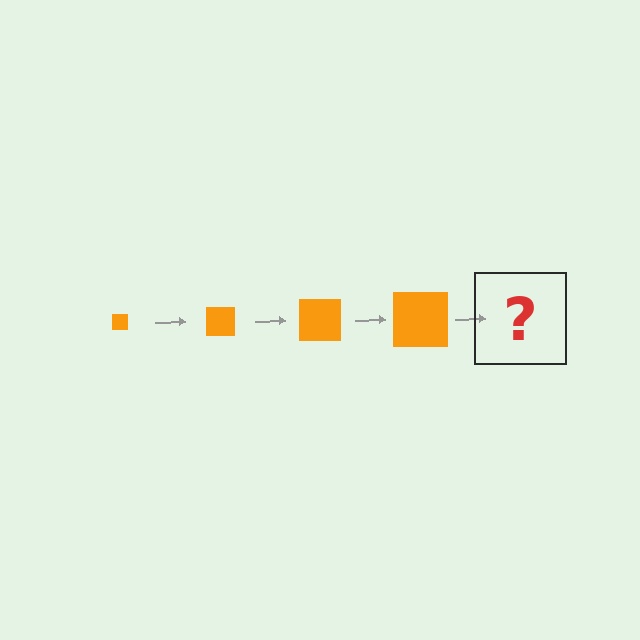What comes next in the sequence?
The next element should be an orange square, larger than the previous one.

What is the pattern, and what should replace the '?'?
The pattern is that the square gets progressively larger each step. The '?' should be an orange square, larger than the previous one.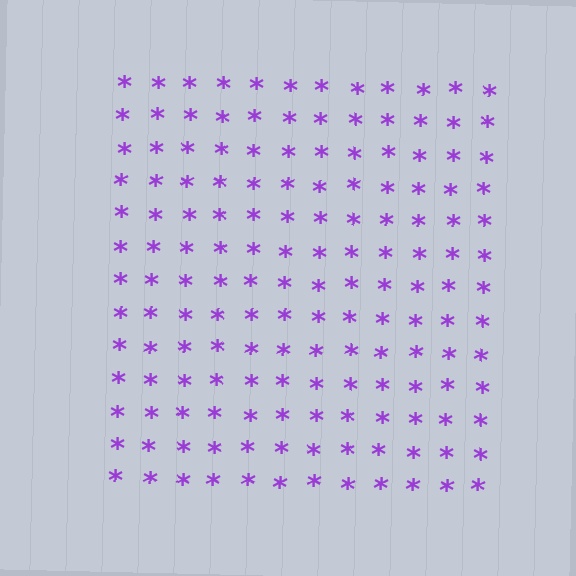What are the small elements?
The small elements are asterisks.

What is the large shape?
The large shape is a square.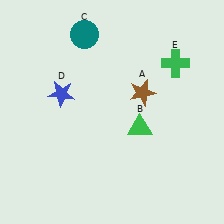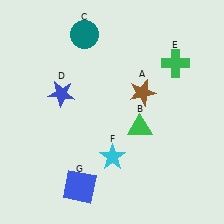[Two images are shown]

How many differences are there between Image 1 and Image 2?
There are 2 differences between the two images.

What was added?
A cyan star (F), a blue square (G) were added in Image 2.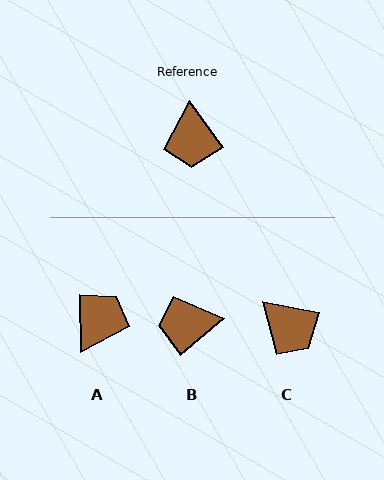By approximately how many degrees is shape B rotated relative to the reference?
Approximately 85 degrees clockwise.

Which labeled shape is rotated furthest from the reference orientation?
A, about 146 degrees away.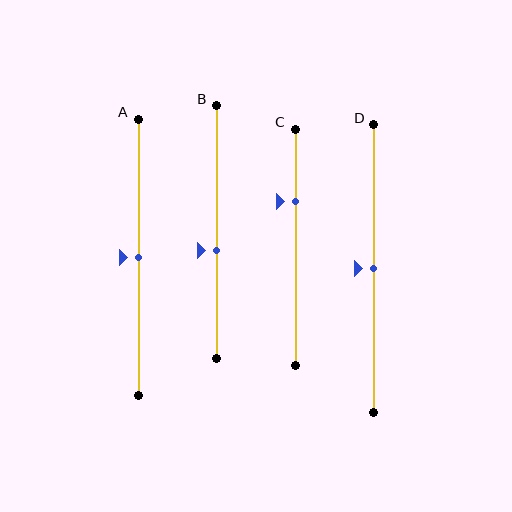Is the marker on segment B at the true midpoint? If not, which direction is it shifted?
No, the marker on segment B is shifted downward by about 7% of the segment length.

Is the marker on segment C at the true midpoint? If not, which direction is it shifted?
No, the marker on segment C is shifted upward by about 20% of the segment length.